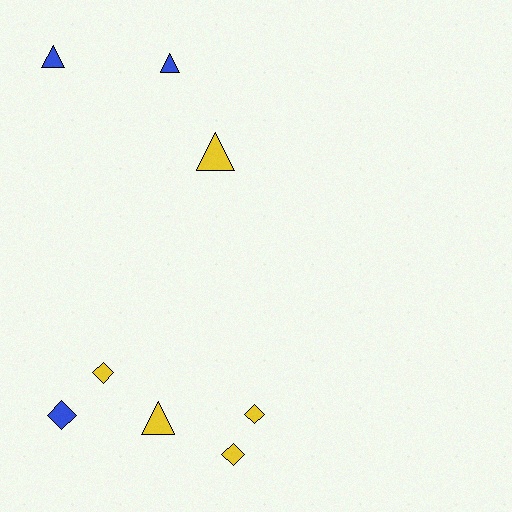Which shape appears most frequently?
Triangle, with 4 objects.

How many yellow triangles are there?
There are 2 yellow triangles.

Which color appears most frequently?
Yellow, with 5 objects.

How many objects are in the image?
There are 8 objects.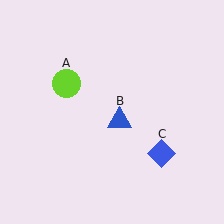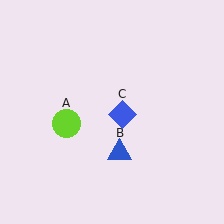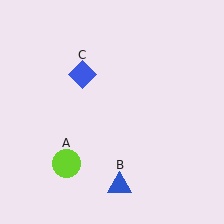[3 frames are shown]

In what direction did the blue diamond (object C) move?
The blue diamond (object C) moved up and to the left.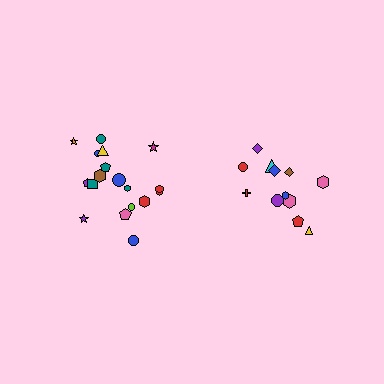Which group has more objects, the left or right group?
The left group.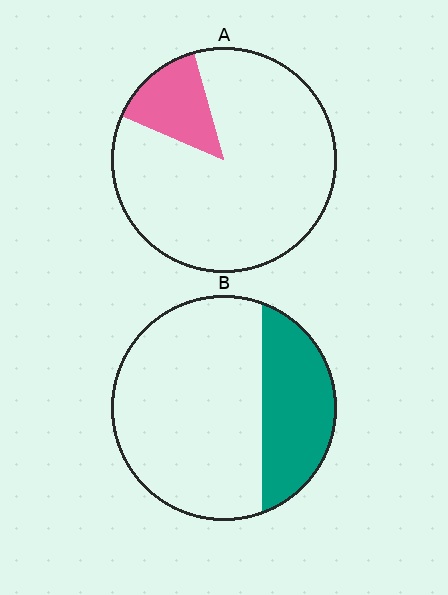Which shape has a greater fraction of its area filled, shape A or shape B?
Shape B.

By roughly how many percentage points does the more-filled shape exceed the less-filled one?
By roughly 15 percentage points (B over A).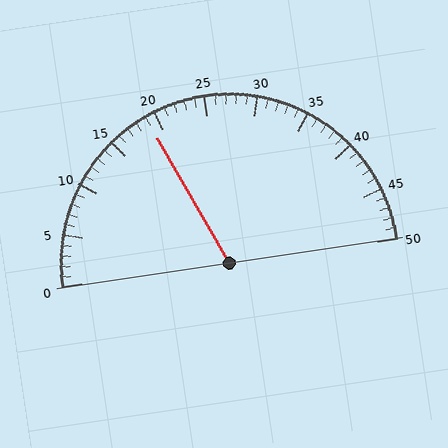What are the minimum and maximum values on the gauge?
The gauge ranges from 0 to 50.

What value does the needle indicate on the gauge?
The needle indicates approximately 19.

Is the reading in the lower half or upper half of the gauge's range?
The reading is in the lower half of the range (0 to 50).